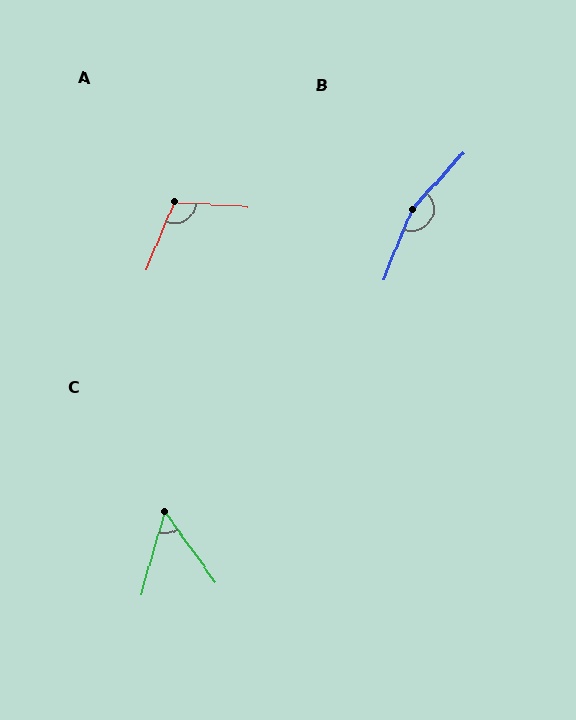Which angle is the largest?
B, at approximately 160 degrees.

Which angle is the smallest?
C, at approximately 52 degrees.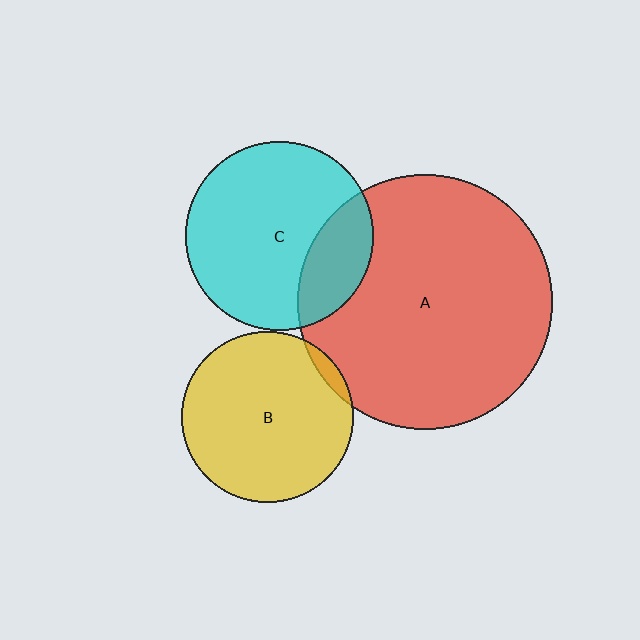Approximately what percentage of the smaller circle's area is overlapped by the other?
Approximately 25%.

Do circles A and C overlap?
Yes.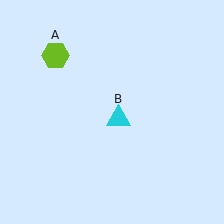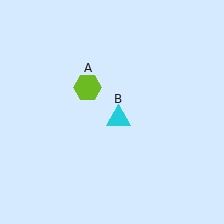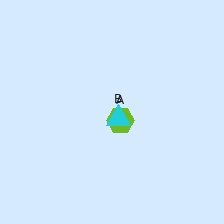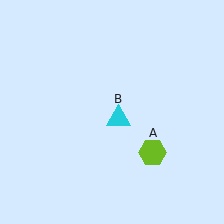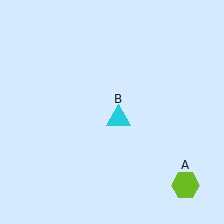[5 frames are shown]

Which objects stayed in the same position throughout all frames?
Cyan triangle (object B) remained stationary.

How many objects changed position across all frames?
1 object changed position: lime hexagon (object A).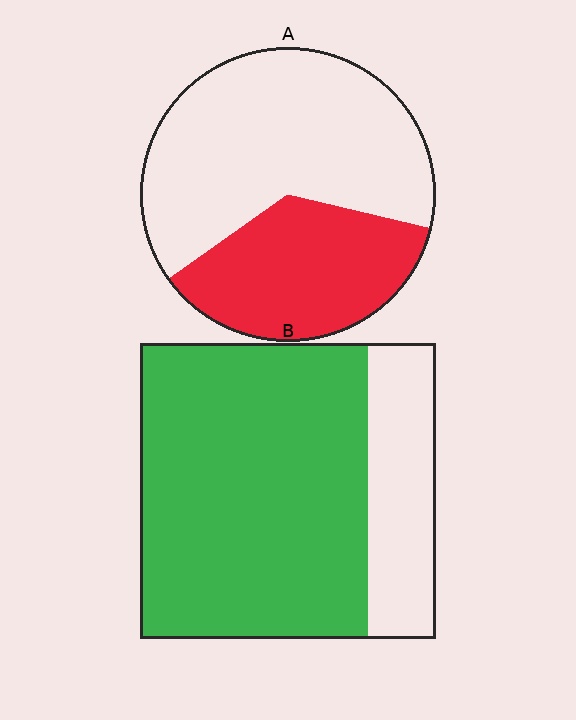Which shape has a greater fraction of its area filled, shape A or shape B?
Shape B.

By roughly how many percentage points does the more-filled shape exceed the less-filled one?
By roughly 40 percentage points (B over A).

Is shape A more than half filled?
No.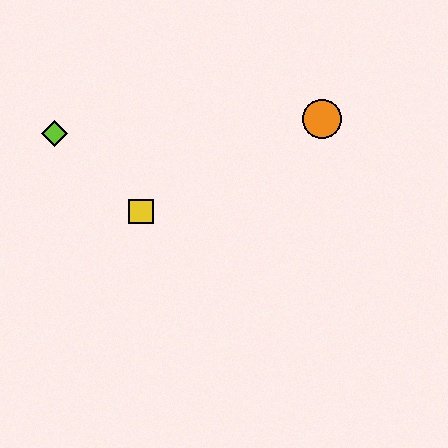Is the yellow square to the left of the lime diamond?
No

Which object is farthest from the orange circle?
The lime diamond is farthest from the orange circle.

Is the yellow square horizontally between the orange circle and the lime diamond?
Yes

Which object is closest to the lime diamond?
The yellow square is closest to the lime diamond.